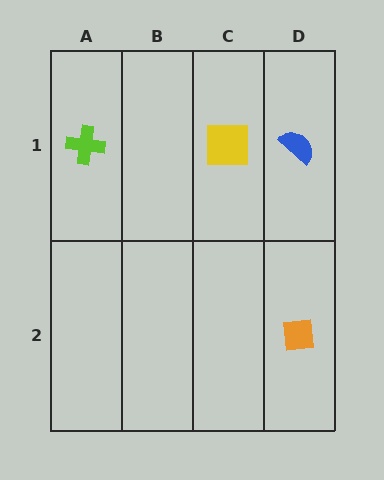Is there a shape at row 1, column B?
No, that cell is empty.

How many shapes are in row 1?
3 shapes.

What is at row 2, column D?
An orange square.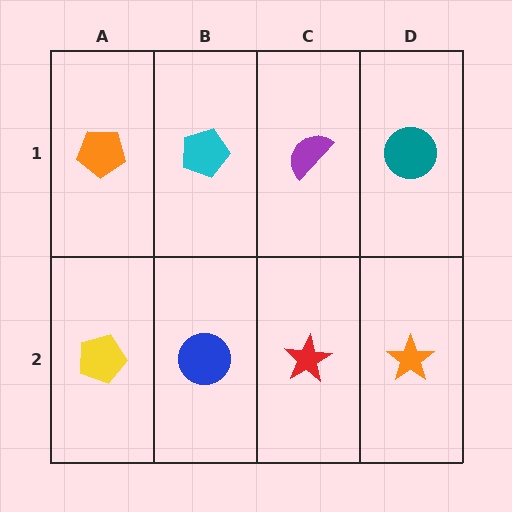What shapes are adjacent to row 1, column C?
A red star (row 2, column C), a cyan pentagon (row 1, column B), a teal circle (row 1, column D).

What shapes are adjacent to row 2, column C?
A purple semicircle (row 1, column C), a blue circle (row 2, column B), an orange star (row 2, column D).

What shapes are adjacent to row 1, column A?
A yellow pentagon (row 2, column A), a cyan pentagon (row 1, column B).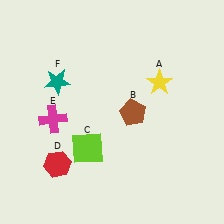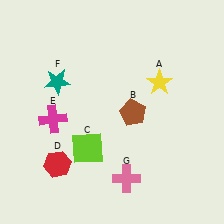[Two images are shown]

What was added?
A pink cross (G) was added in Image 2.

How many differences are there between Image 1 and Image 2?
There is 1 difference between the two images.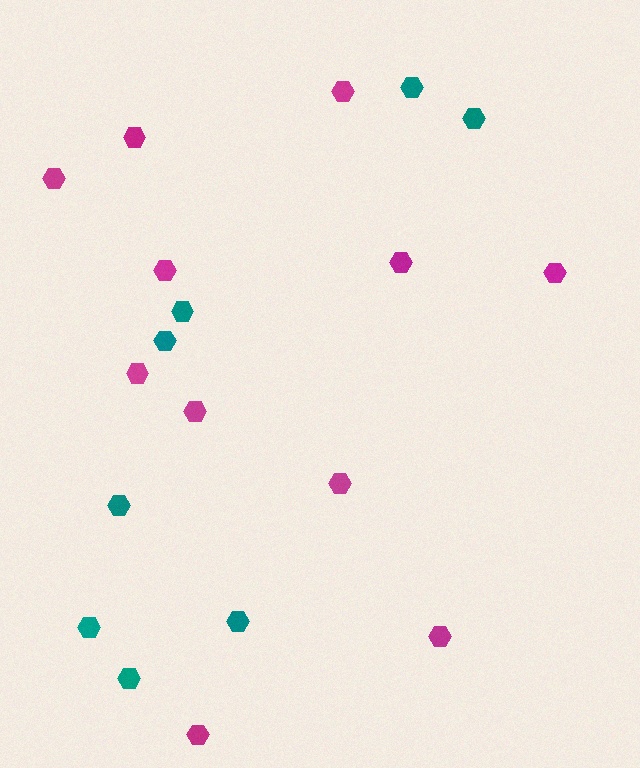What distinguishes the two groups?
There are 2 groups: one group of magenta hexagons (11) and one group of teal hexagons (8).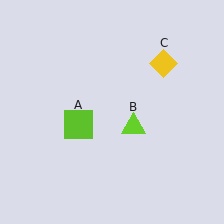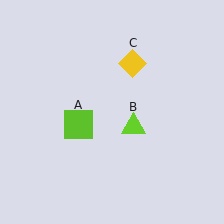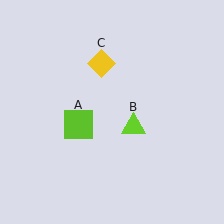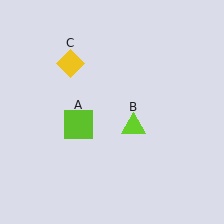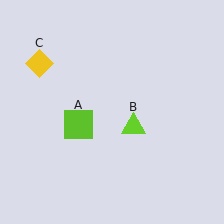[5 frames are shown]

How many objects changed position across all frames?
1 object changed position: yellow diamond (object C).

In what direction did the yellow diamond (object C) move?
The yellow diamond (object C) moved left.